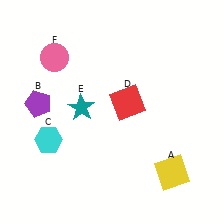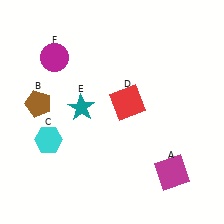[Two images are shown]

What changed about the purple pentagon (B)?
In Image 1, B is purple. In Image 2, it changed to brown.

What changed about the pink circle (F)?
In Image 1, F is pink. In Image 2, it changed to magenta.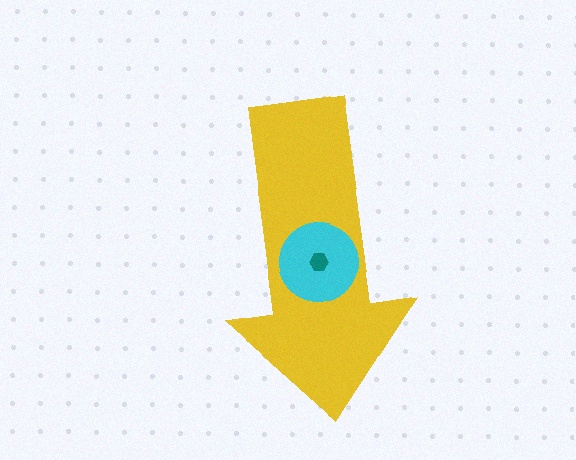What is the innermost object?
The teal hexagon.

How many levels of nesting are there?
3.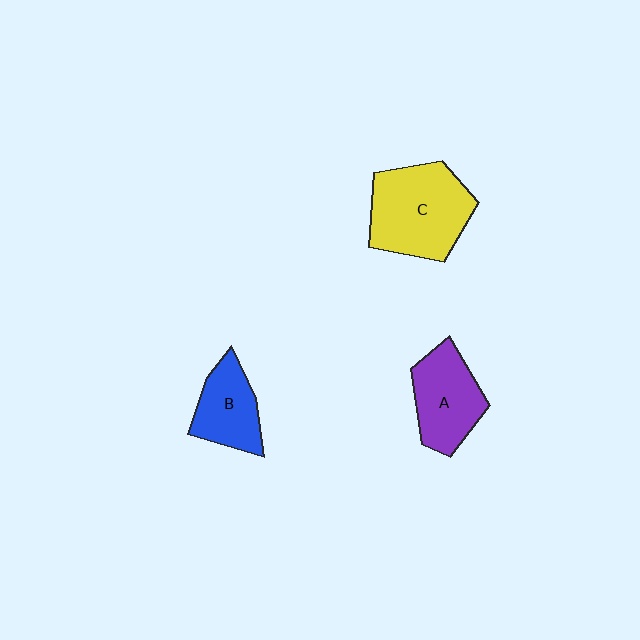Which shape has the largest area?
Shape C (yellow).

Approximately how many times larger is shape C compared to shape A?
Approximately 1.4 times.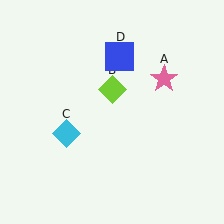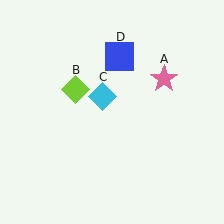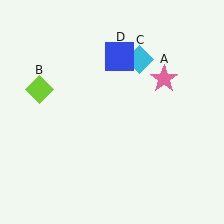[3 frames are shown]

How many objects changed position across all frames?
2 objects changed position: lime diamond (object B), cyan diamond (object C).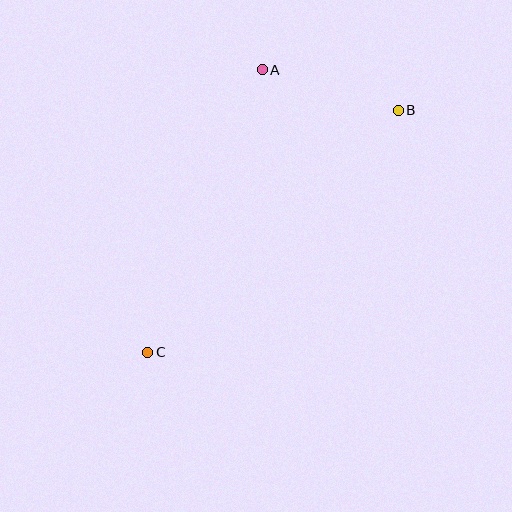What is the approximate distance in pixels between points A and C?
The distance between A and C is approximately 305 pixels.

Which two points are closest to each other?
Points A and B are closest to each other.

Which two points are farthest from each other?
Points B and C are farthest from each other.